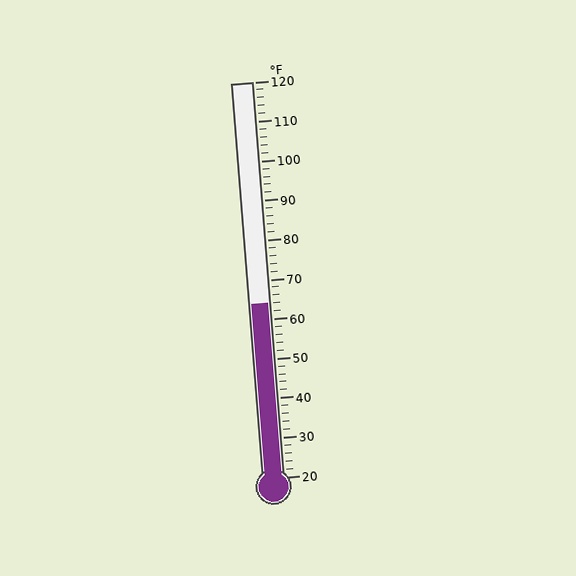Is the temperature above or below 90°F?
The temperature is below 90°F.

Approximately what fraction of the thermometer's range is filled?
The thermometer is filled to approximately 45% of its range.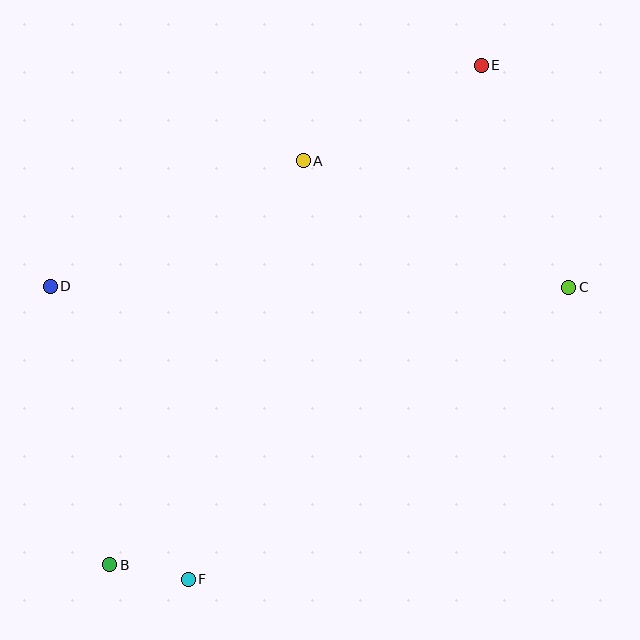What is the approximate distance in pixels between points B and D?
The distance between B and D is approximately 285 pixels.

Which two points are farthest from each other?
Points B and E are farthest from each other.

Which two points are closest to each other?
Points B and F are closest to each other.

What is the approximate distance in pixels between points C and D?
The distance between C and D is approximately 519 pixels.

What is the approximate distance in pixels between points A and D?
The distance between A and D is approximately 283 pixels.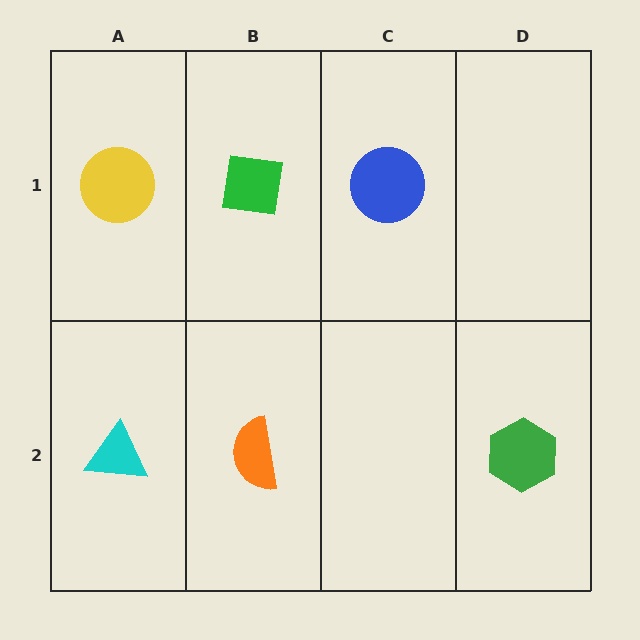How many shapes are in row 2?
3 shapes.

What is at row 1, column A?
A yellow circle.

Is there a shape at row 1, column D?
No, that cell is empty.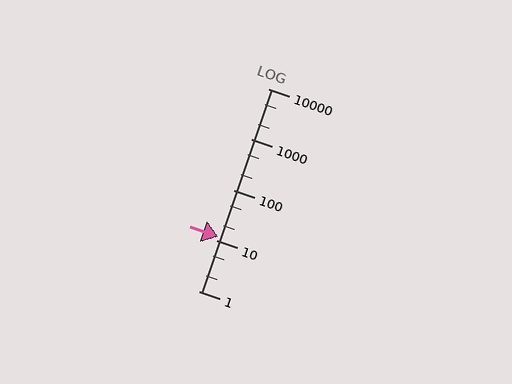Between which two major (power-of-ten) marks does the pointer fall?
The pointer is between 10 and 100.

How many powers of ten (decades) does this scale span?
The scale spans 4 decades, from 1 to 10000.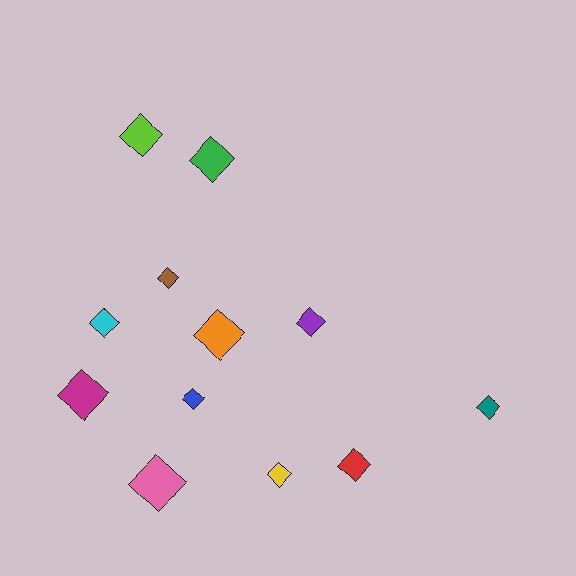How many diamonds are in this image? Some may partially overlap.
There are 12 diamonds.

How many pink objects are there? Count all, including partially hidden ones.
There is 1 pink object.